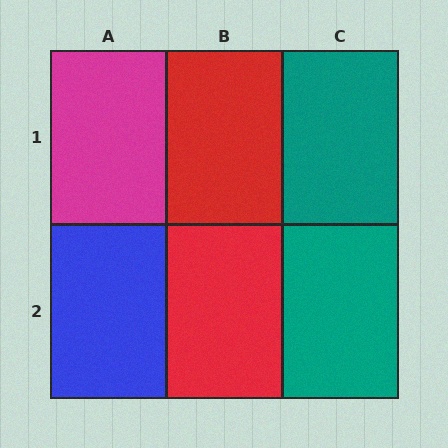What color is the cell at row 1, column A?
Magenta.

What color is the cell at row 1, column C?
Teal.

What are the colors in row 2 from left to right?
Blue, red, teal.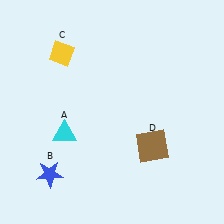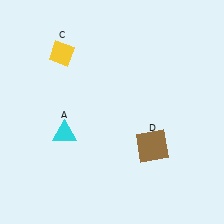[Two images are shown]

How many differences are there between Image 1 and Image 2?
There is 1 difference between the two images.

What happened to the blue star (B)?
The blue star (B) was removed in Image 2. It was in the bottom-left area of Image 1.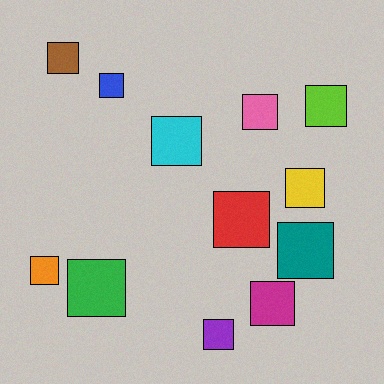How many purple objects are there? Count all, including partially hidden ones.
There is 1 purple object.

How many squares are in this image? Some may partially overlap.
There are 12 squares.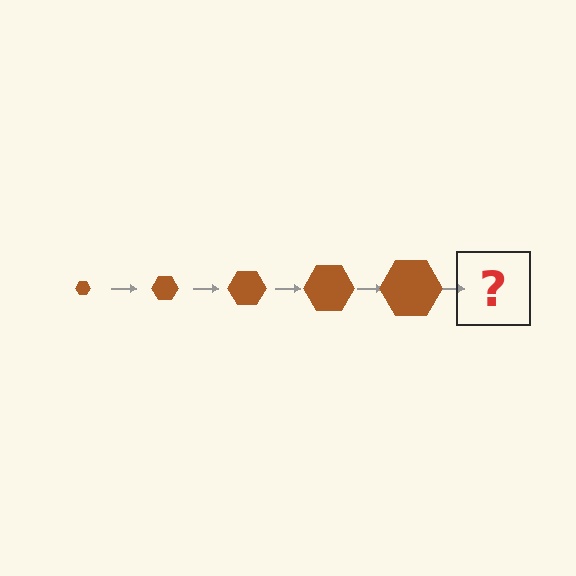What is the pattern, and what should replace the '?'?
The pattern is that the hexagon gets progressively larger each step. The '?' should be a brown hexagon, larger than the previous one.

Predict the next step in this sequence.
The next step is a brown hexagon, larger than the previous one.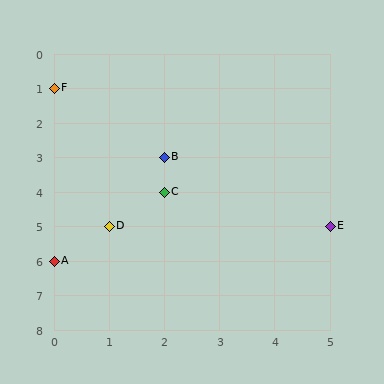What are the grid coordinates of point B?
Point B is at grid coordinates (2, 3).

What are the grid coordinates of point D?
Point D is at grid coordinates (1, 5).